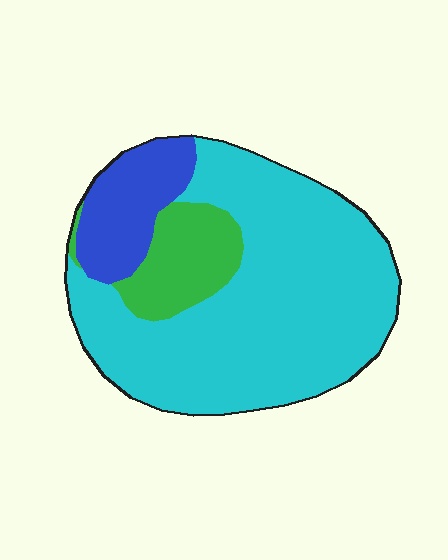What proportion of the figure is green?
Green takes up about one eighth (1/8) of the figure.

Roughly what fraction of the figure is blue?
Blue takes up less than a quarter of the figure.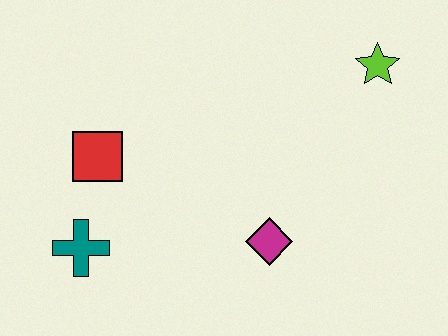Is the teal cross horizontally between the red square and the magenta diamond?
No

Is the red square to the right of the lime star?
No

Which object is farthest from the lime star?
The teal cross is farthest from the lime star.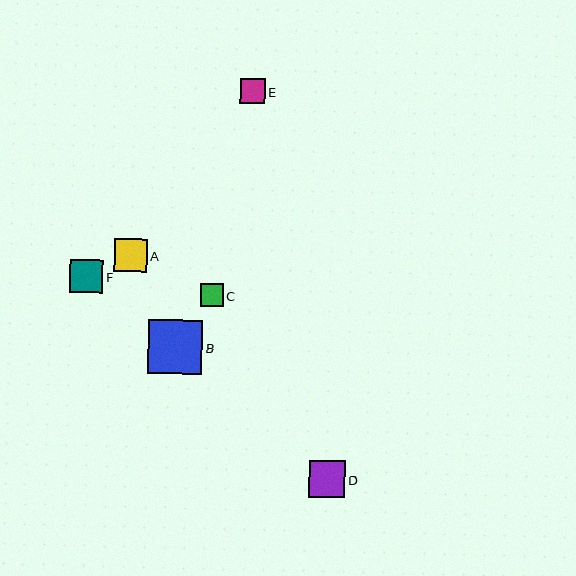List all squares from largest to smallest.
From largest to smallest: B, D, F, A, E, C.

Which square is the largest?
Square B is the largest with a size of approximately 54 pixels.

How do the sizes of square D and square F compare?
Square D and square F are approximately the same size.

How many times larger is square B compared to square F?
Square B is approximately 1.6 times the size of square F.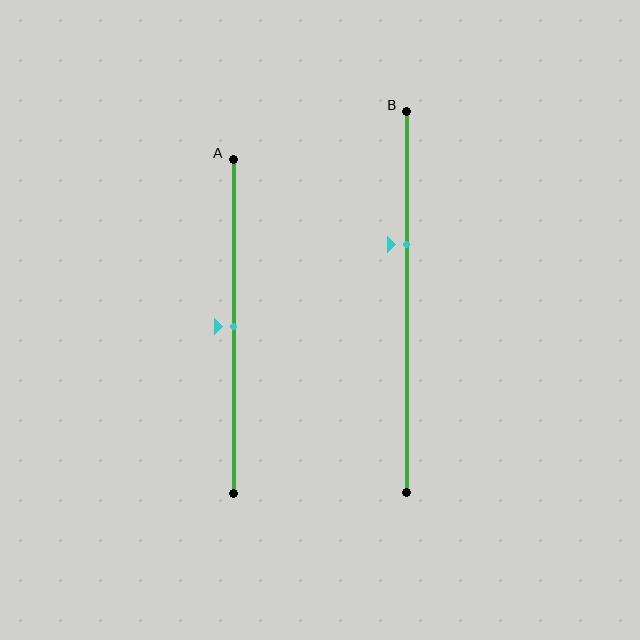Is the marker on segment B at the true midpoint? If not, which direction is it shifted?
No, the marker on segment B is shifted upward by about 15% of the segment length.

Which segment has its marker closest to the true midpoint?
Segment A has its marker closest to the true midpoint.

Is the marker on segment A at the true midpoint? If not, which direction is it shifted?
Yes, the marker on segment A is at the true midpoint.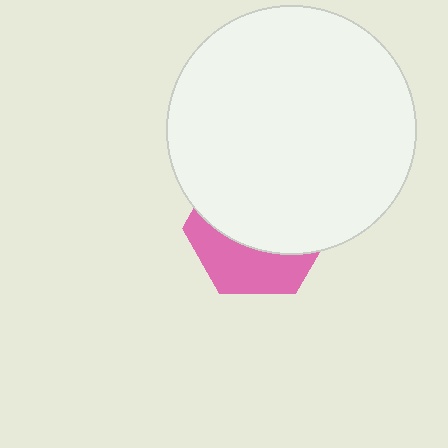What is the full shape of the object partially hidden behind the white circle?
The partially hidden object is a pink hexagon.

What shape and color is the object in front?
The object in front is a white circle.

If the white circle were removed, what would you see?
You would see the complete pink hexagon.